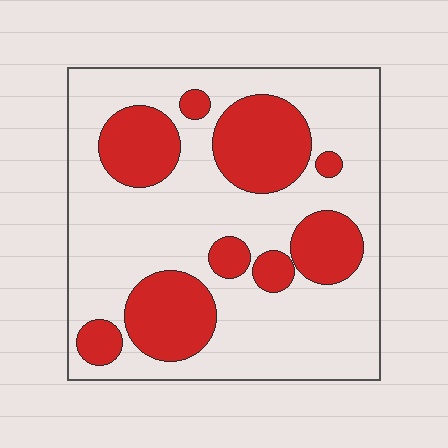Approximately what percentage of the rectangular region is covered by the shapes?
Approximately 30%.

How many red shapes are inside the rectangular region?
9.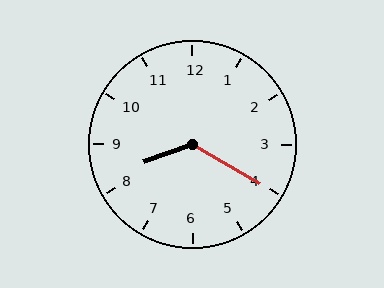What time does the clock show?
8:20.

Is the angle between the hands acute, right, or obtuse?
It is obtuse.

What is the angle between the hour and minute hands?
Approximately 130 degrees.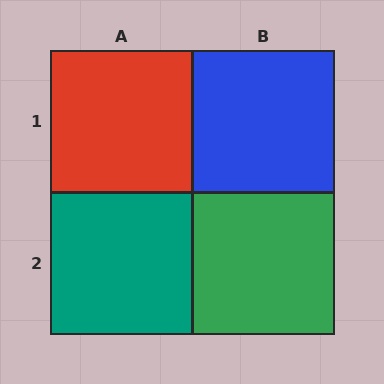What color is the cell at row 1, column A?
Red.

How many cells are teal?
1 cell is teal.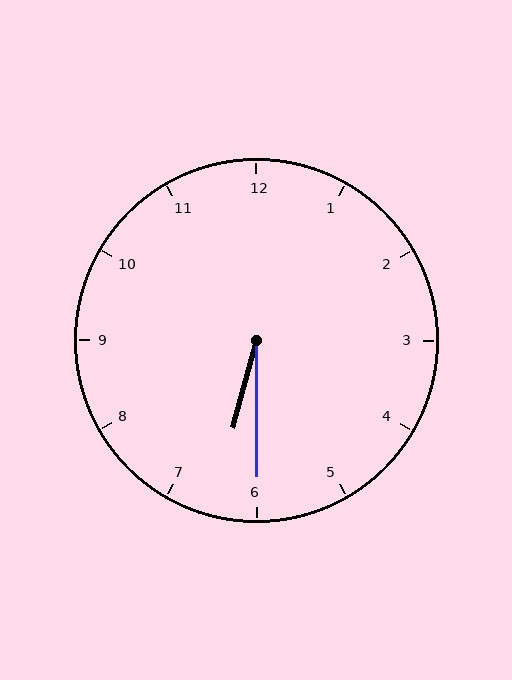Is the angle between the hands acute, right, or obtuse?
It is acute.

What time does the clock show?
6:30.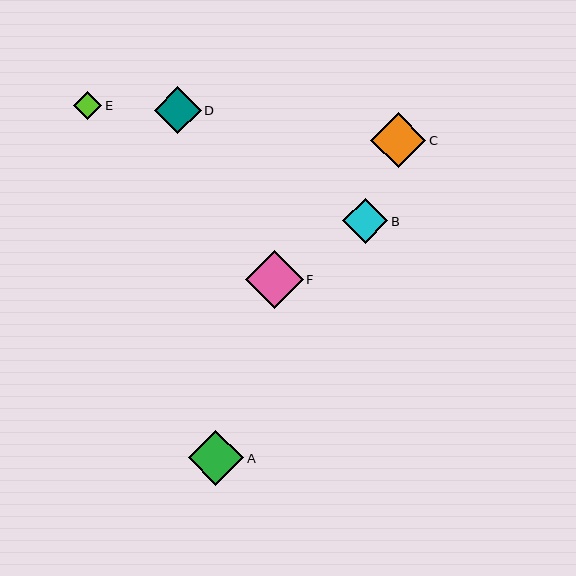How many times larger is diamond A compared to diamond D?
Diamond A is approximately 1.2 times the size of diamond D.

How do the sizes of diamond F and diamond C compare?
Diamond F and diamond C are approximately the same size.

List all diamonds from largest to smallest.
From largest to smallest: F, A, C, D, B, E.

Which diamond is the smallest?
Diamond E is the smallest with a size of approximately 28 pixels.